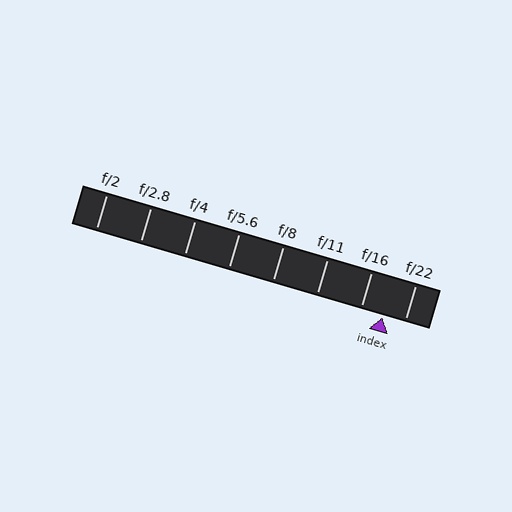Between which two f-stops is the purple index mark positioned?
The index mark is between f/16 and f/22.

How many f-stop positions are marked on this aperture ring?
There are 8 f-stop positions marked.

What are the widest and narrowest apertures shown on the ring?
The widest aperture shown is f/2 and the narrowest is f/22.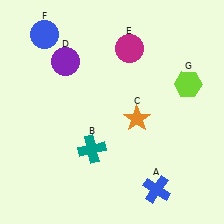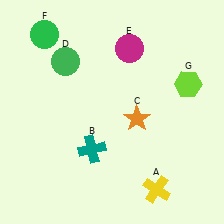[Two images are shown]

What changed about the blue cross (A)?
In Image 1, A is blue. In Image 2, it changed to yellow.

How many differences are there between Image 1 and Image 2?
There are 3 differences between the two images.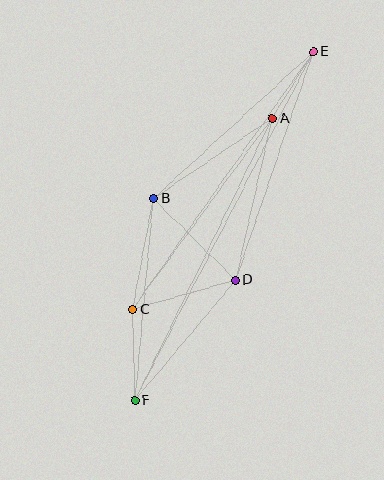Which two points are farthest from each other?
Points E and F are farthest from each other.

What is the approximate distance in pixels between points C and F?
The distance between C and F is approximately 91 pixels.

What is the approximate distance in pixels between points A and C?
The distance between A and C is approximately 236 pixels.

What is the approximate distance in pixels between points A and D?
The distance between A and D is approximately 166 pixels.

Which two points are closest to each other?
Points A and E are closest to each other.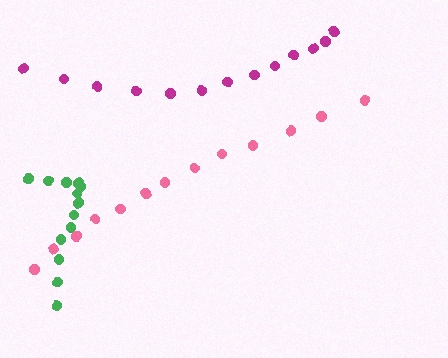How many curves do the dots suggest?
There are 3 distinct paths.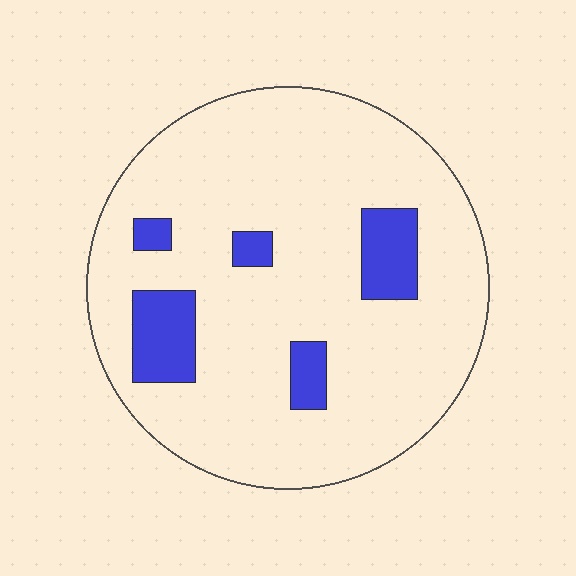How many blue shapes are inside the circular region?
5.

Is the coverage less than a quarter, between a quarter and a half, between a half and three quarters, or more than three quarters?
Less than a quarter.